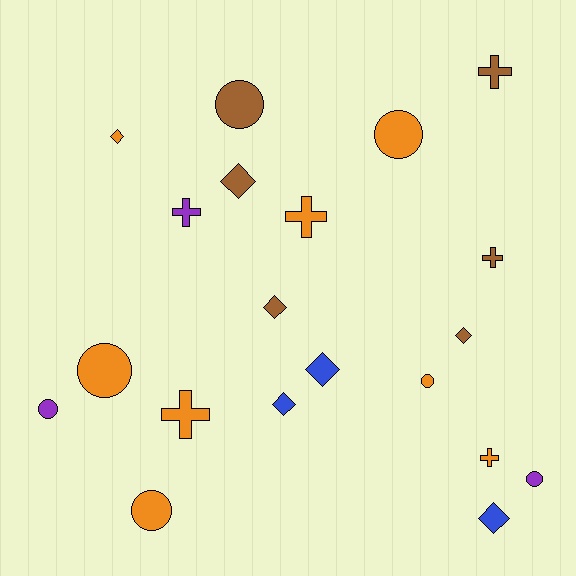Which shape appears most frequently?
Diamond, with 7 objects.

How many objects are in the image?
There are 20 objects.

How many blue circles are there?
There are no blue circles.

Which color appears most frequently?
Orange, with 8 objects.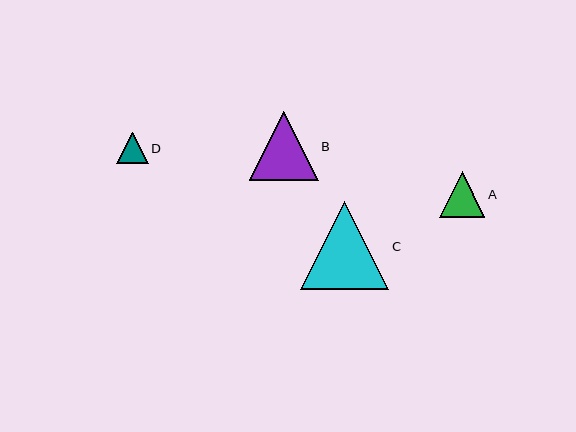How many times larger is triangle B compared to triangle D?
Triangle B is approximately 2.2 times the size of triangle D.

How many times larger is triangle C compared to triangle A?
Triangle C is approximately 1.9 times the size of triangle A.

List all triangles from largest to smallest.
From largest to smallest: C, B, A, D.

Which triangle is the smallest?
Triangle D is the smallest with a size of approximately 32 pixels.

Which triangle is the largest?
Triangle C is the largest with a size of approximately 88 pixels.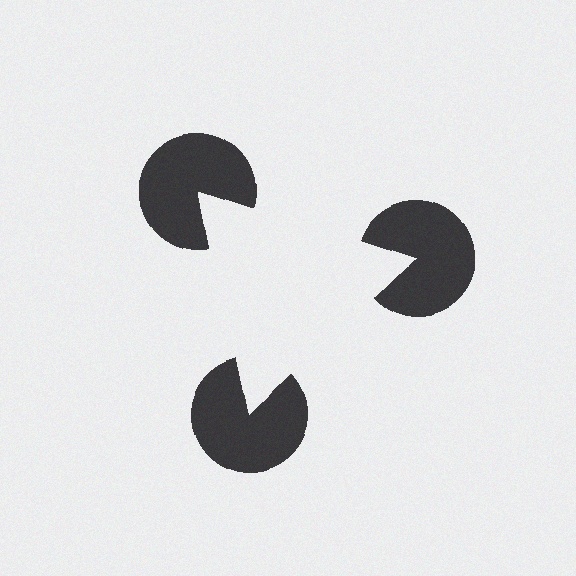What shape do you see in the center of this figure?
An illusory triangle — its edges are inferred from the aligned wedge cuts in the pac-man discs, not physically drawn.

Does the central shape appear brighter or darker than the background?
It typically appears slightly brighter than the background, even though no actual brightness change is drawn.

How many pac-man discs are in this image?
There are 3 — one at each vertex of the illusory triangle.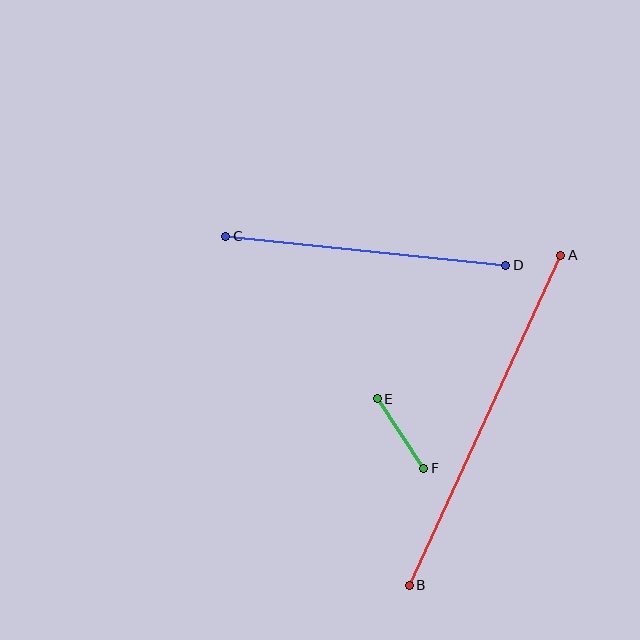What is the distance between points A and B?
The distance is approximately 363 pixels.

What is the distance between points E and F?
The distance is approximately 84 pixels.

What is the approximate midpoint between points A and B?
The midpoint is at approximately (485, 420) pixels.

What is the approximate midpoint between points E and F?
The midpoint is at approximately (401, 433) pixels.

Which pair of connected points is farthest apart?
Points A and B are farthest apart.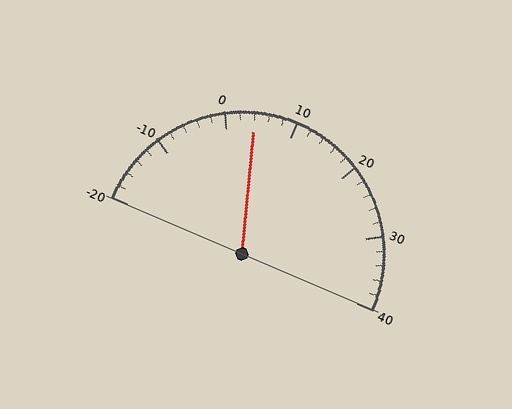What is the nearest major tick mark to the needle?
The nearest major tick mark is 0.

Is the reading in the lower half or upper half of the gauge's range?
The reading is in the lower half of the range (-20 to 40).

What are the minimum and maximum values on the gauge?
The gauge ranges from -20 to 40.